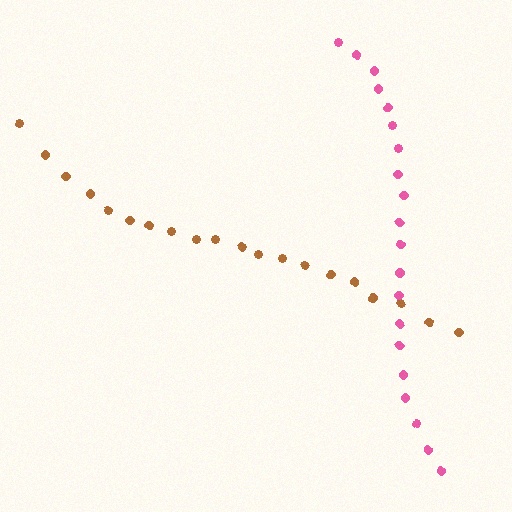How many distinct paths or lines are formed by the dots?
There are 2 distinct paths.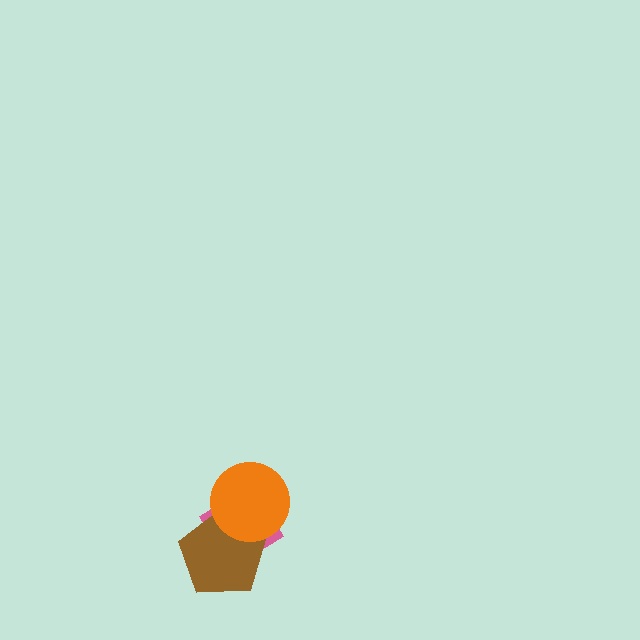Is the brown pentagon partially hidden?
Yes, it is partially covered by another shape.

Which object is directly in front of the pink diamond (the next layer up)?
The brown pentagon is directly in front of the pink diamond.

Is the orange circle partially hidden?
No, no other shape covers it.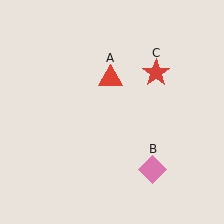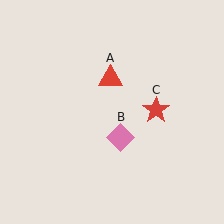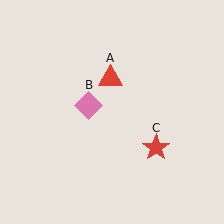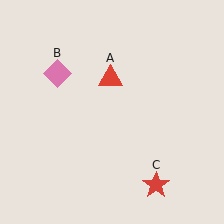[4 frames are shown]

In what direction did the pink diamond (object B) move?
The pink diamond (object B) moved up and to the left.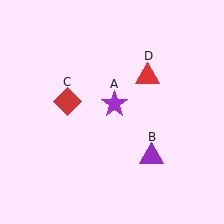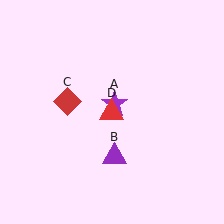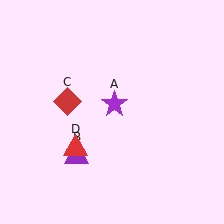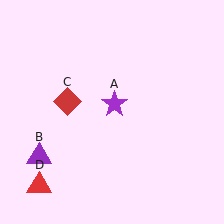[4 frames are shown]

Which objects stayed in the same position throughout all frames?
Purple star (object A) and red diamond (object C) remained stationary.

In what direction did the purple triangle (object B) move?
The purple triangle (object B) moved left.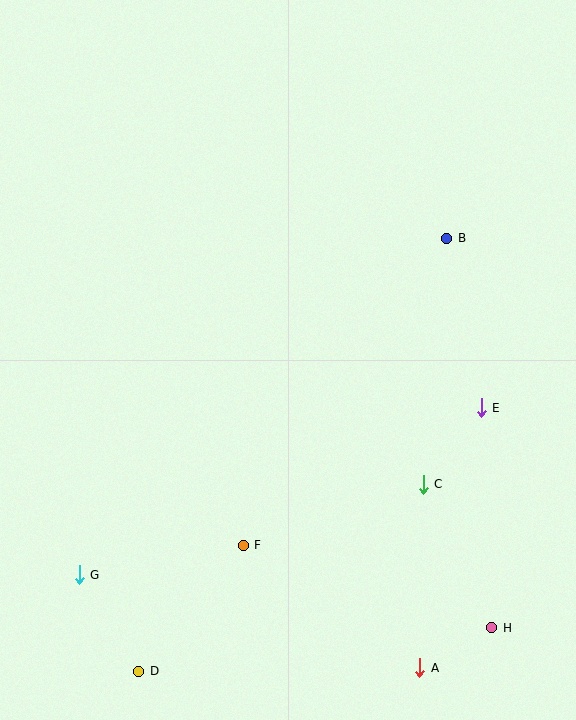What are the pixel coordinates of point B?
Point B is at (447, 238).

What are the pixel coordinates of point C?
Point C is at (423, 484).